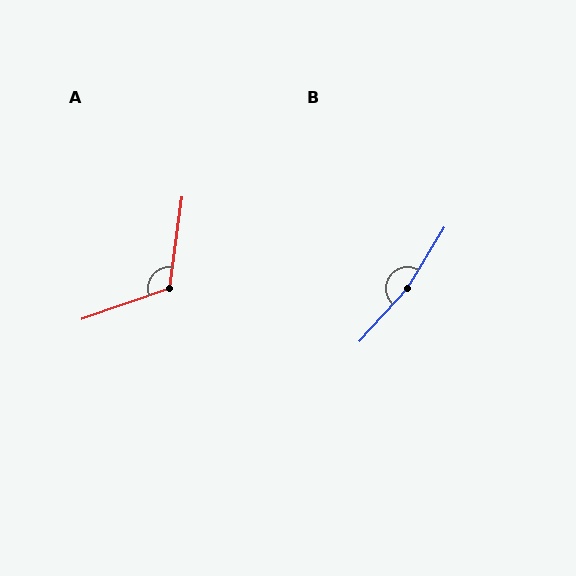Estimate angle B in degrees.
Approximately 170 degrees.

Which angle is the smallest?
A, at approximately 117 degrees.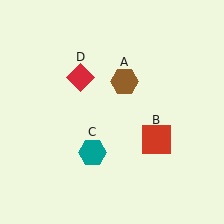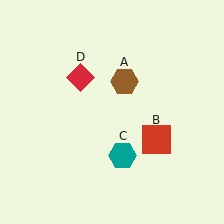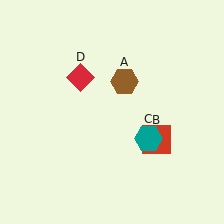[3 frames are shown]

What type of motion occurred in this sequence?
The teal hexagon (object C) rotated counterclockwise around the center of the scene.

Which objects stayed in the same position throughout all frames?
Brown hexagon (object A) and red square (object B) and red diamond (object D) remained stationary.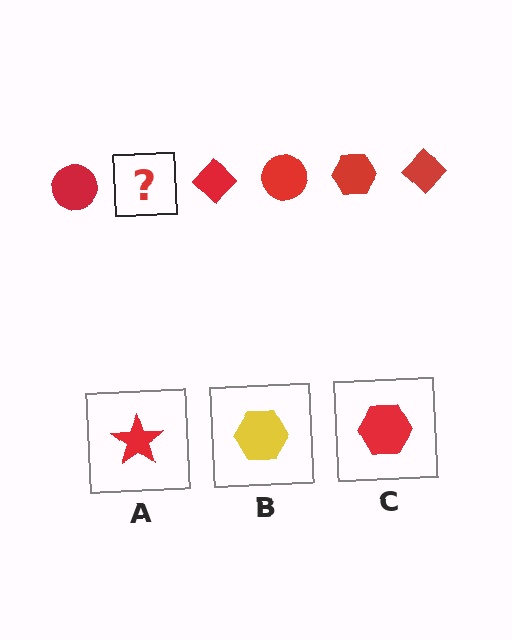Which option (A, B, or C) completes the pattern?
C.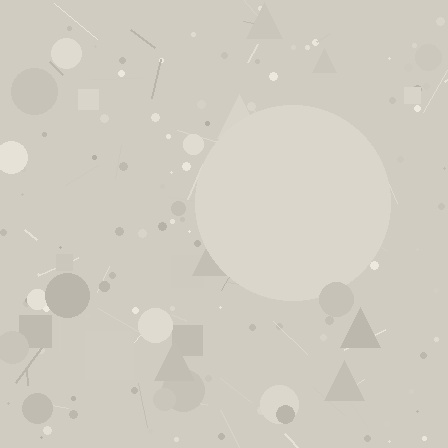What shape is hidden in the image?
A circle is hidden in the image.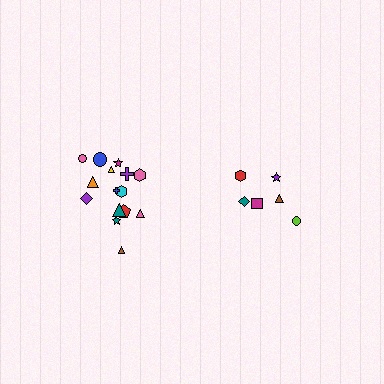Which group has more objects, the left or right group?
The left group.